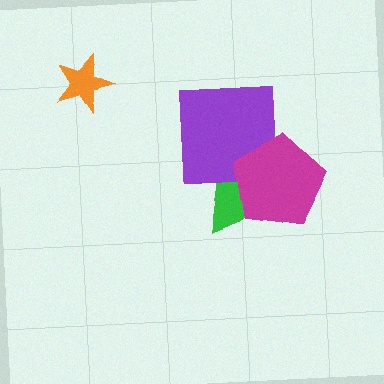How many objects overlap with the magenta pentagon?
2 objects overlap with the magenta pentagon.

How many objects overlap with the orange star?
0 objects overlap with the orange star.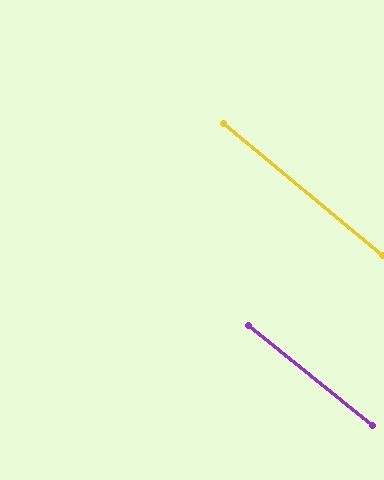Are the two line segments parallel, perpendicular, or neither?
Parallel — their directions differ by only 1.3°.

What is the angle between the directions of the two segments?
Approximately 1 degree.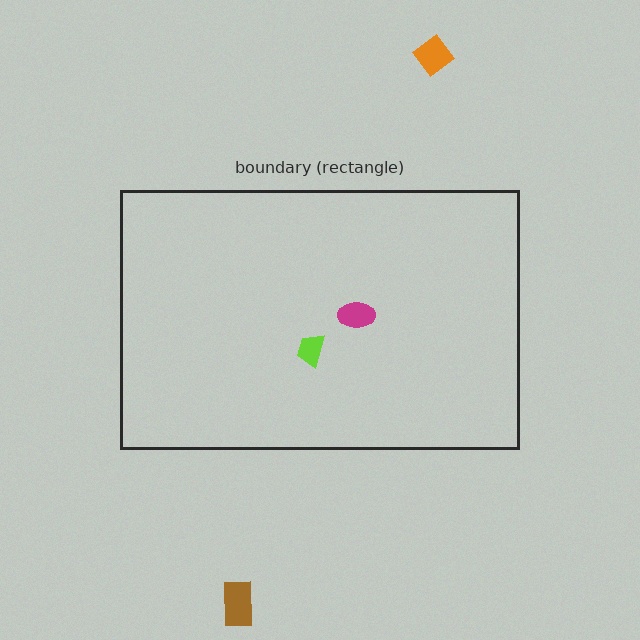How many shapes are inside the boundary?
2 inside, 2 outside.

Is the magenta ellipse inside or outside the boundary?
Inside.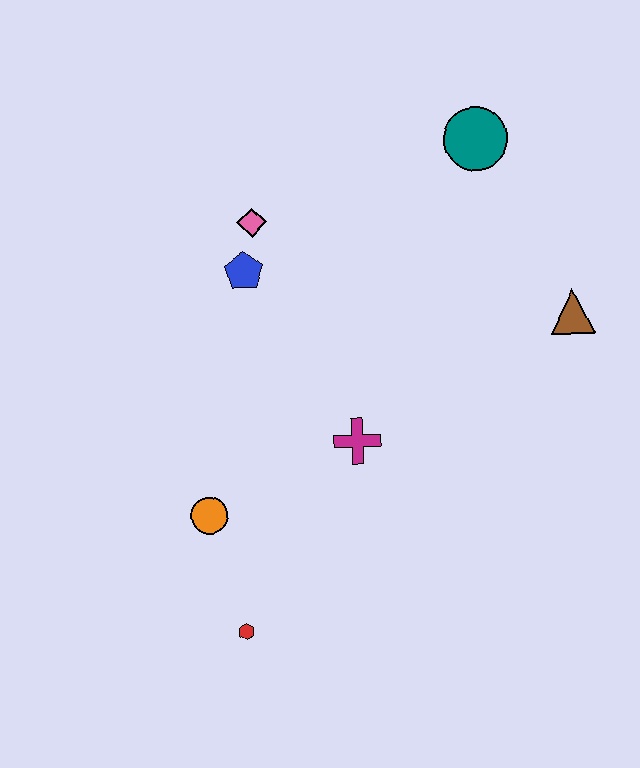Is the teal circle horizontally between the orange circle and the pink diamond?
No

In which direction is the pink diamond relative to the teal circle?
The pink diamond is to the left of the teal circle.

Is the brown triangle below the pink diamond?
Yes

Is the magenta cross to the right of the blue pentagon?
Yes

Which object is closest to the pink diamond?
The blue pentagon is closest to the pink diamond.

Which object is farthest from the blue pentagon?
The red hexagon is farthest from the blue pentagon.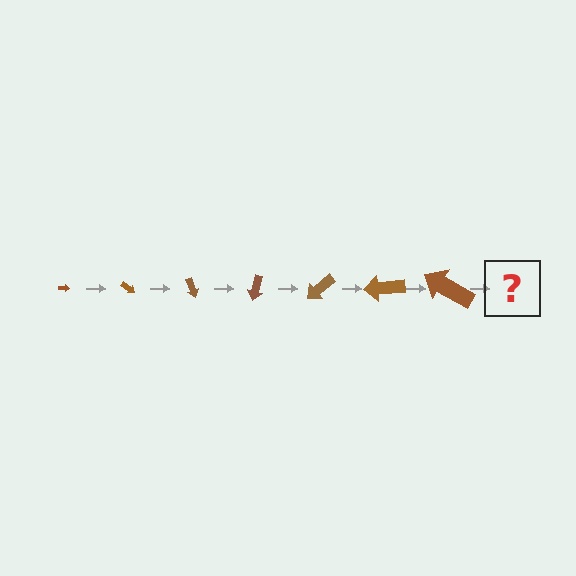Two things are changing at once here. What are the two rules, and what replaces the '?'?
The two rules are that the arrow grows larger each step and it rotates 35 degrees each step. The '?' should be an arrow, larger than the previous one and rotated 245 degrees from the start.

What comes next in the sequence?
The next element should be an arrow, larger than the previous one and rotated 245 degrees from the start.